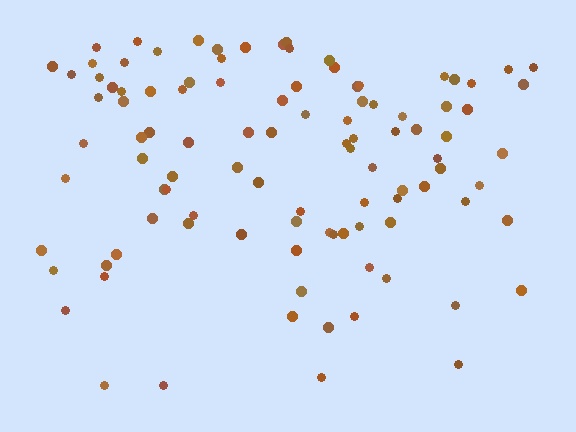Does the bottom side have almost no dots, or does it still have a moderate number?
Still a moderate number, just noticeably fewer than the top.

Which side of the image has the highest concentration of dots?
The top.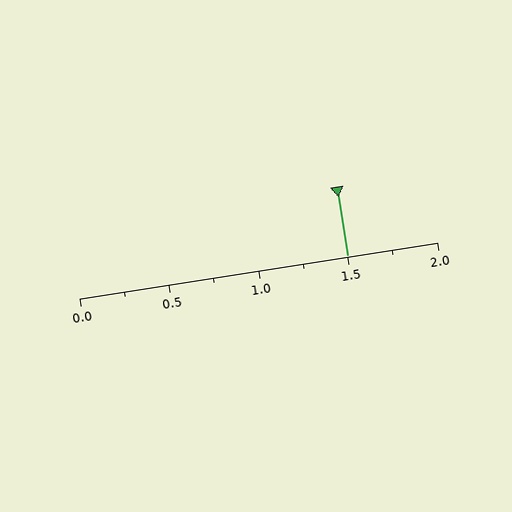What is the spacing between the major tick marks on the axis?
The major ticks are spaced 0.5 apart.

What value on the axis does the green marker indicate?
The marker indicates approximately 1.5.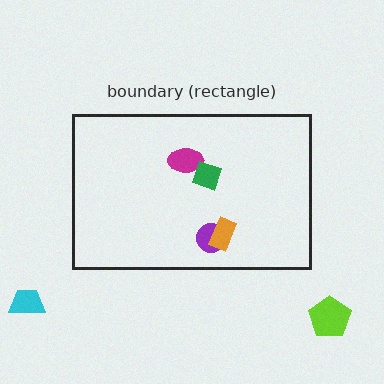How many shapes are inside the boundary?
4 inside, 2 outside.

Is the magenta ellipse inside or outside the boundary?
Inside.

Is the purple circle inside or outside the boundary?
Inside.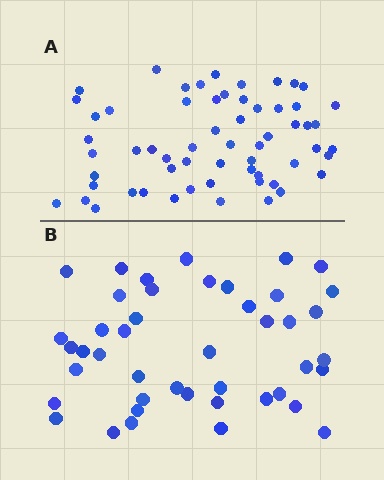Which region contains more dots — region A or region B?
Region A (the top region) has more dots.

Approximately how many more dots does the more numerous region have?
Region A has approximately 15 more dots than region B.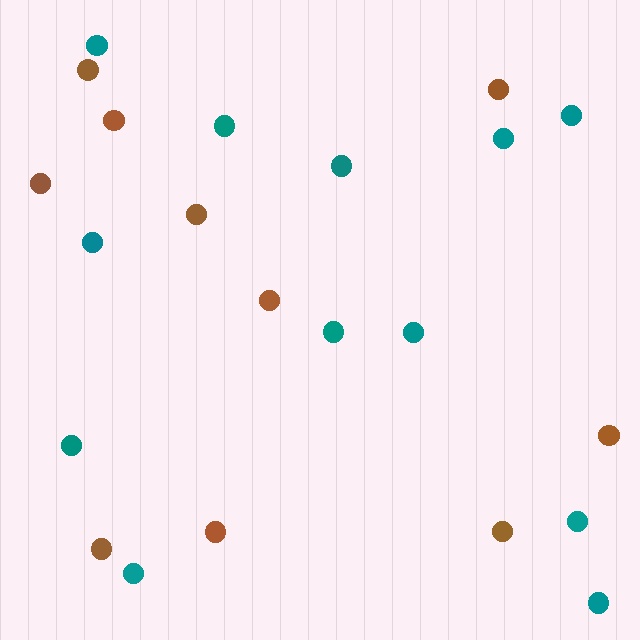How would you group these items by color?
There are 2 groups: one group of teal circles (12) and one group of brown circles (10).